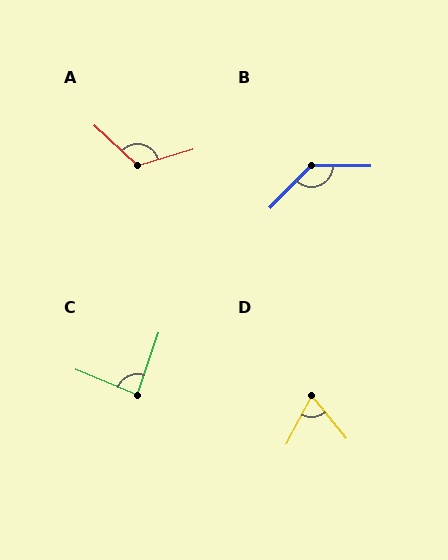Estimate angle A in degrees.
Approximately 120 degrees.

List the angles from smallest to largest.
D (67°), C (87°), A (120°), B (134°).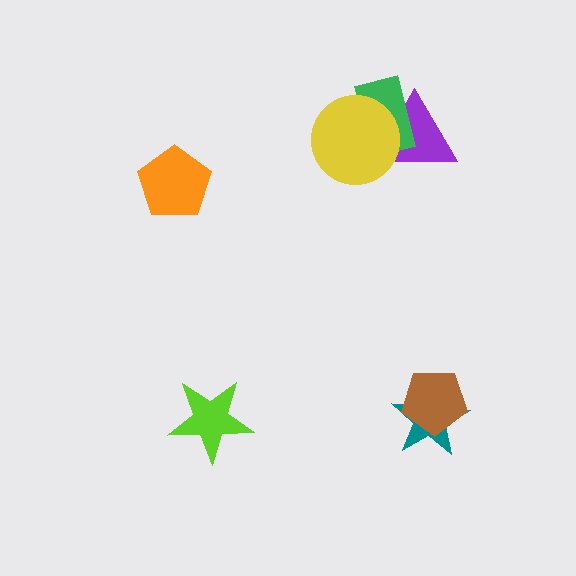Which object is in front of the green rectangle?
The yellow circle is in front of the green rectangle.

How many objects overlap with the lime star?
0 objects overlap with the lime star.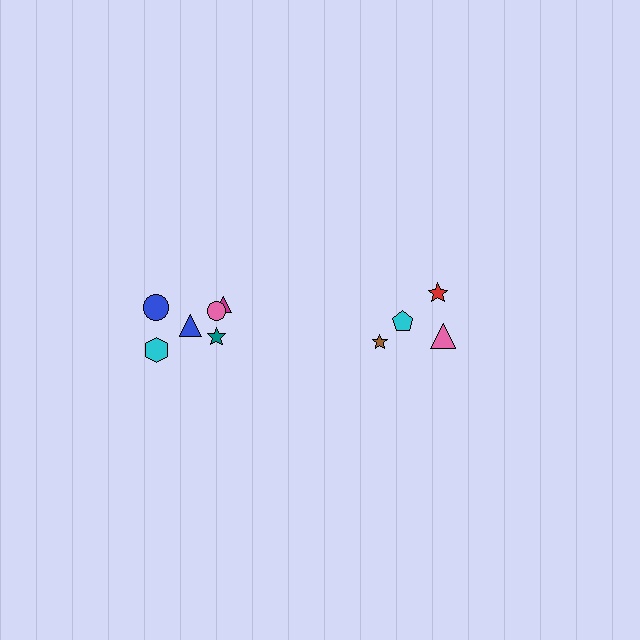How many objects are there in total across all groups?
There are 10 objects.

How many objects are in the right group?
There are 4 objects.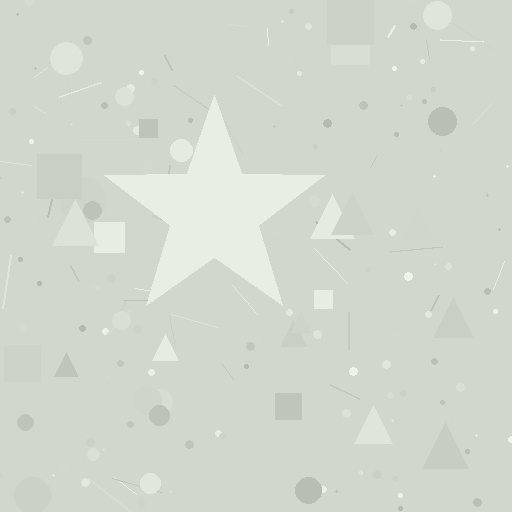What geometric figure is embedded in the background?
A star is embedded in the background.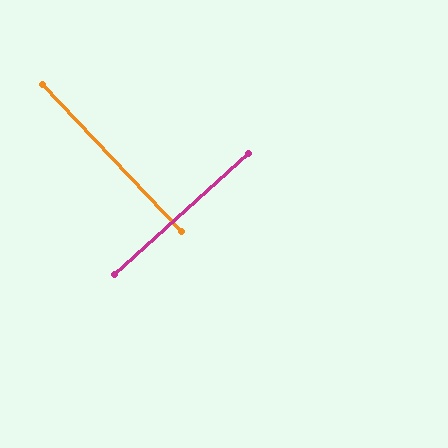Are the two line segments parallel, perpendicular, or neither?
Perpendicular — they meet at approximately 89°.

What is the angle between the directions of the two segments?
Approximately 89 degrees.